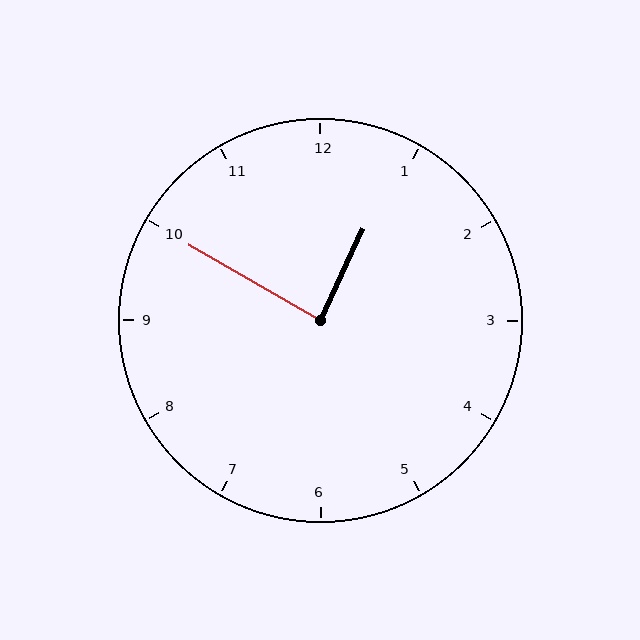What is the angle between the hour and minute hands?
Approximately 85 degrees.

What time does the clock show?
12:50.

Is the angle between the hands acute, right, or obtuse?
It is right.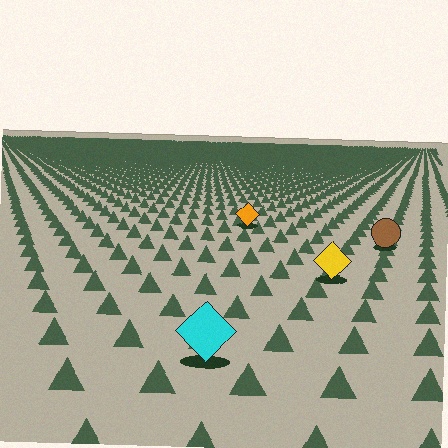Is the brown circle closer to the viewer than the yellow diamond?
No. The yellow diamond is closer — you can tell from the texture gradient: the ground texture is coarser near it.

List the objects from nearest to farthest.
From nearest to farthest: the cyan diamond, the yellow diamond, the brown circle, the orange diamond.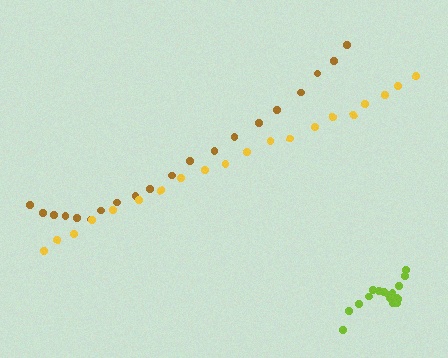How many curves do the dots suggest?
There are 3 distinct paths.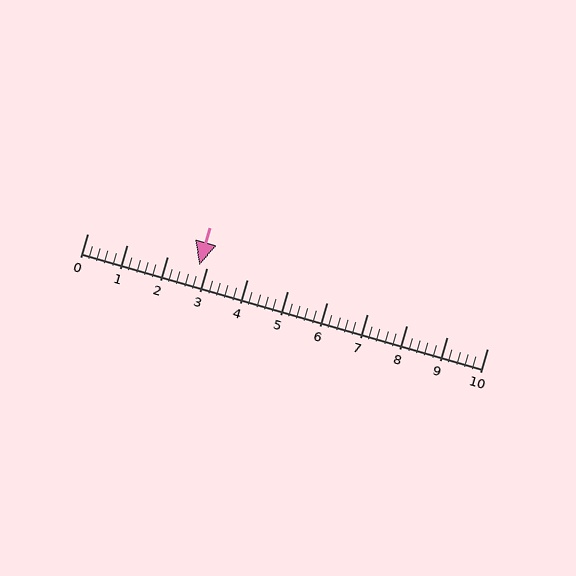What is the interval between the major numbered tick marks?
The major tick marks are spaced 1 units apart.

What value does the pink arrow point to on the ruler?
The pink arrow points to approximately 2.8.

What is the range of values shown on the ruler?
The ruler shows values from 0 to 10.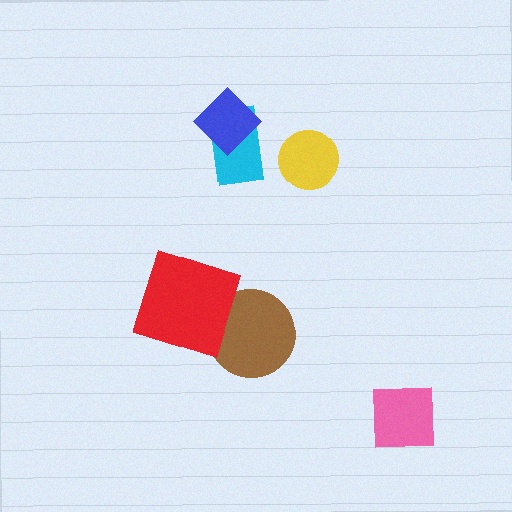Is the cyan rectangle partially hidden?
Yes, it is partially covered by another shape.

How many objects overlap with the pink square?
0 objects overlap with the pink square.